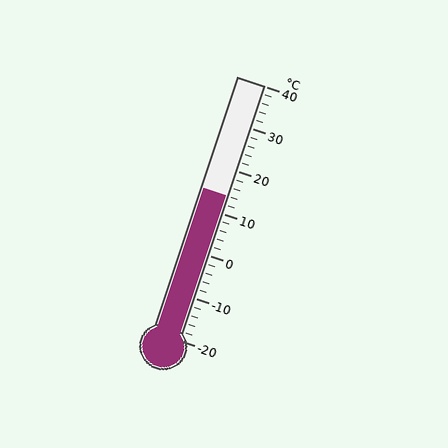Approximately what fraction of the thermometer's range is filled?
The thermometer is filled to approximately 55% of its range.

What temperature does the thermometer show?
The thermometer shows approximately 14°C.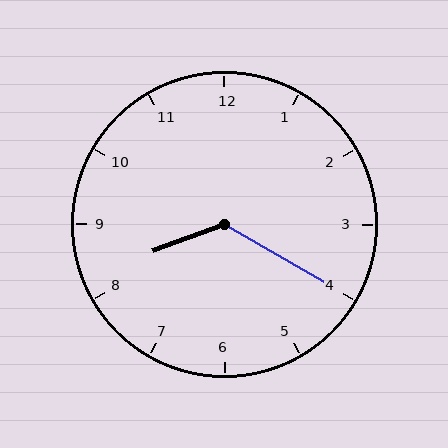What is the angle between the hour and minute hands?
Approximately 130 degrees.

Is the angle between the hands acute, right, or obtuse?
It is obtuse.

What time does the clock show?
8:20.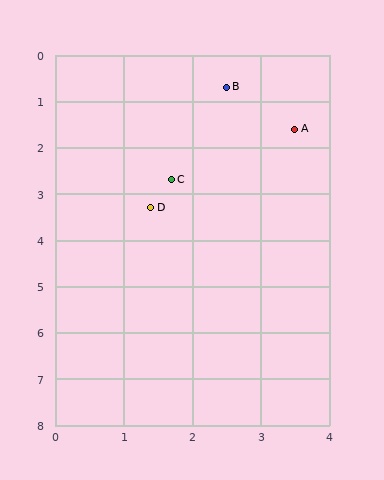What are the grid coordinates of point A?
Point A is at approximately (3.5, 1.6).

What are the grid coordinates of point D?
Point D is at approximately (1.4, 3.3).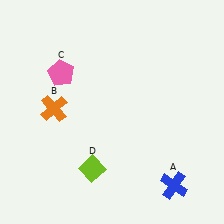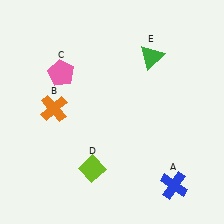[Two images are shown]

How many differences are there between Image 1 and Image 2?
There is 1 difference between the two images.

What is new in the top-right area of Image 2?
A green triangle (E) was added in the top-right area of Image 2.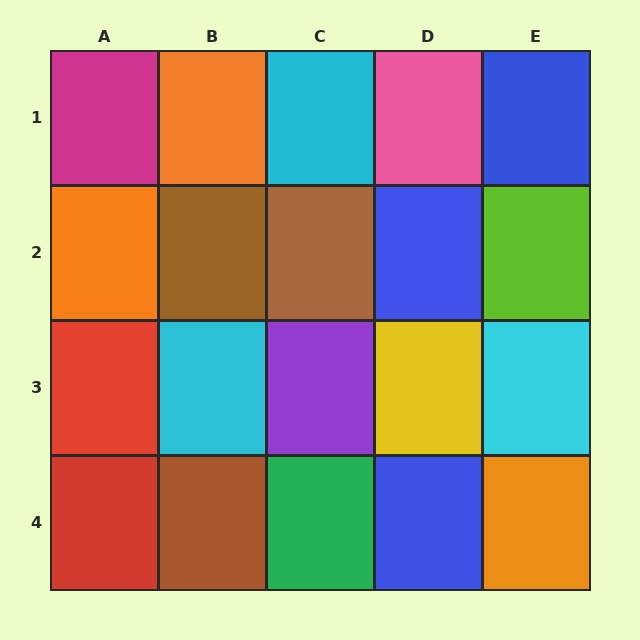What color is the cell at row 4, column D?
Blue.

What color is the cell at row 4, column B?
Brown.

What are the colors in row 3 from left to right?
Red, cyan, purple, yellow, cyan.